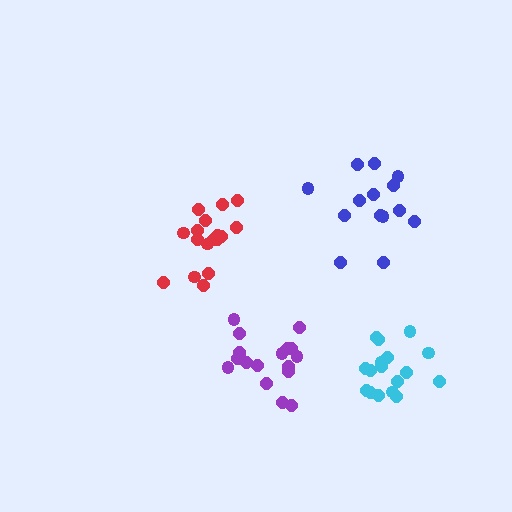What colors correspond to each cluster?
The clusters are colored: cyan, red, purple, blue.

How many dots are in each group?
Group 1: 17 dots, Group 2: 17 dots, Group 3: 18 dots, Group 4: 14 dots (66 total).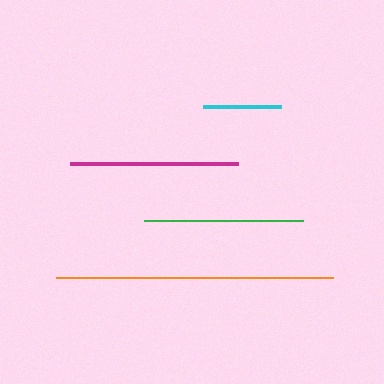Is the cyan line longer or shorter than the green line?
The green line is longer than the cyan line.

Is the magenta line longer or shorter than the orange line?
The orange line is longer than the magenta line.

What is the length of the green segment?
The green segment is approximately 159 pixels long.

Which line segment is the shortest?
The cyan line is the shortest at approximately 77 pixels.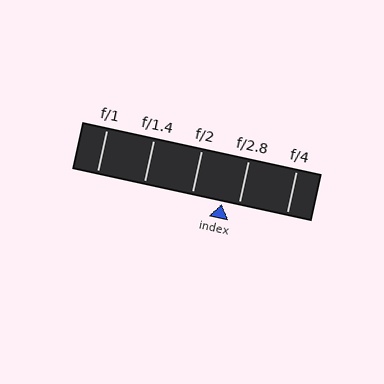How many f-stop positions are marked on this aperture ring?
There are 5 f-stop positions marked.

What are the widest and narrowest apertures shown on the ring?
The widest aperture shown is f/1 and the narrowest is f/4.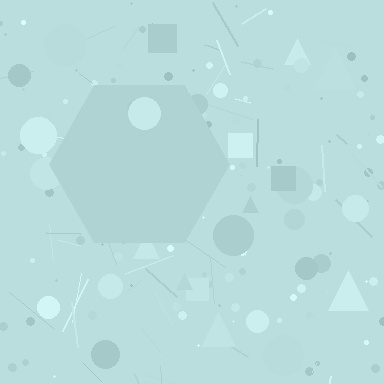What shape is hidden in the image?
A hexagon is hidden in the image.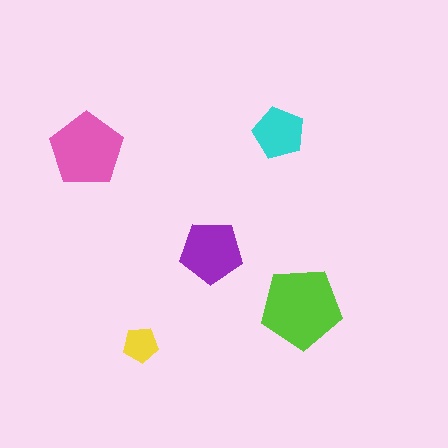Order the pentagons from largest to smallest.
the lime one, the pink one, the purple one, the cyan one, the yellow one.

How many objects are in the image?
There are 5 objects in the image.